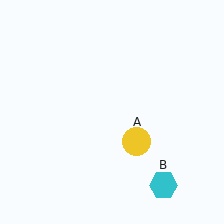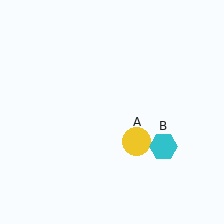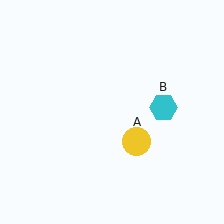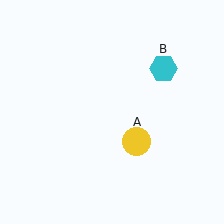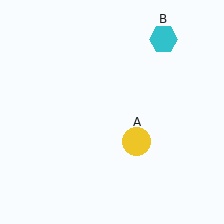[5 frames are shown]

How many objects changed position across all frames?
1 object changed position: cyan hexagon (object B).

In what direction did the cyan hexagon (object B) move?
The cyan hexagon (object B) moved up.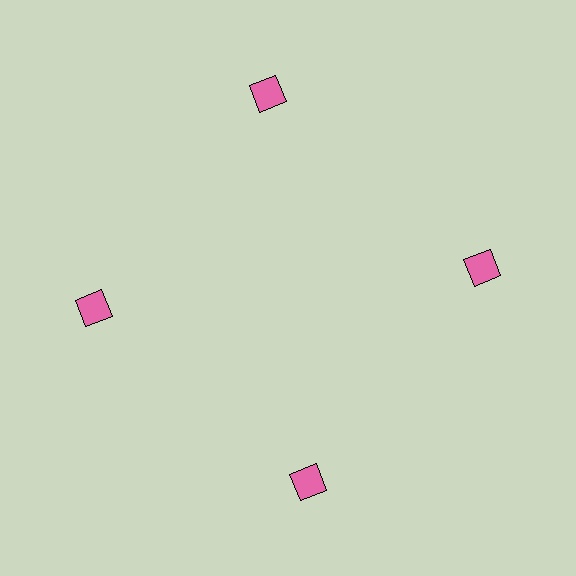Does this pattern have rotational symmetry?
Yes, this pattern has 4-fold rotational symmetry. It looks the same after rotating 90 degrees around the center.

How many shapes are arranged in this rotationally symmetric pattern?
There are 4 shapes, arranged in 4 groups of 1.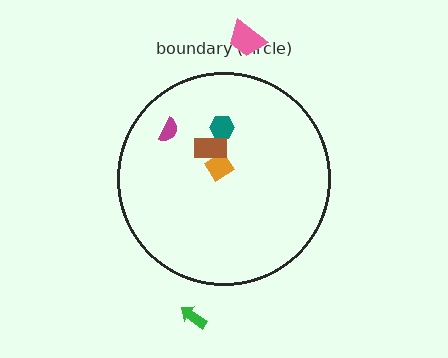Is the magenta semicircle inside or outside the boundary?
Inside.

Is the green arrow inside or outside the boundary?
Outside.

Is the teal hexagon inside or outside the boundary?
Inside.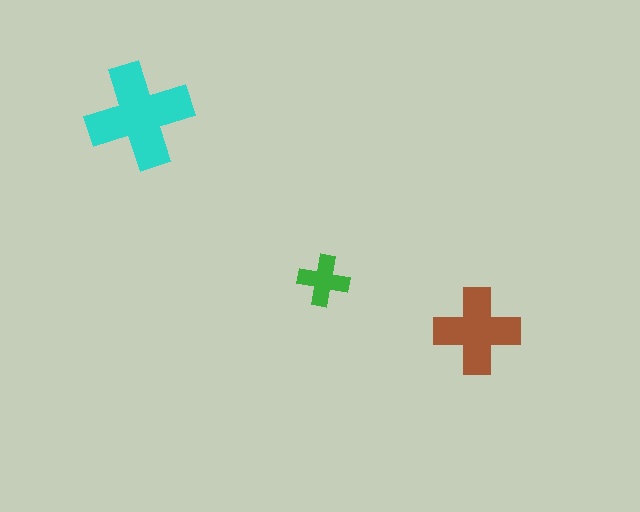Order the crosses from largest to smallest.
the cyan one, the brown one, the green one.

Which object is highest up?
The cyan cross is topmost.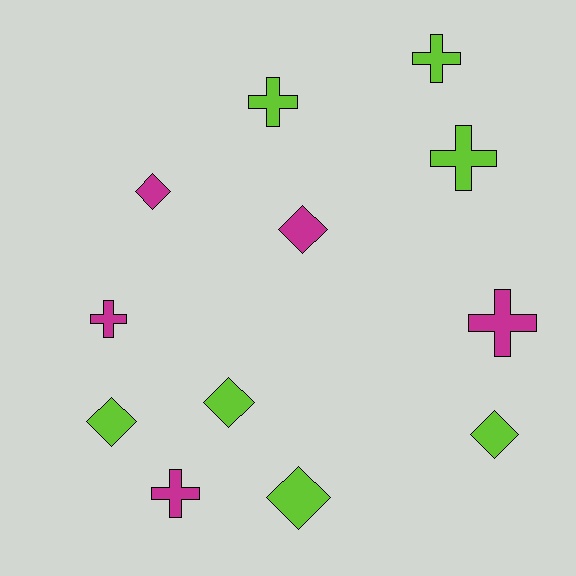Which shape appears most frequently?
Cross, with 6 objects.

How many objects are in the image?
There are 12 objects.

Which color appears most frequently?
Lime, with 7 objects.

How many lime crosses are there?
There are 3 lime crosses.